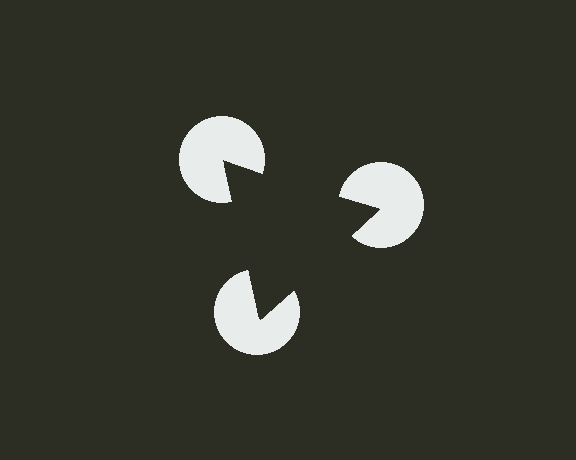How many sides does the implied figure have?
3 sides.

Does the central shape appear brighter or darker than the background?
It typically appears slightly darker than the background, even though no actual brightness change is drawn.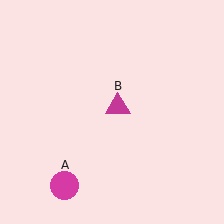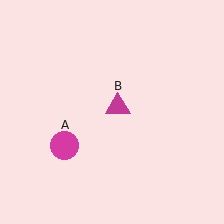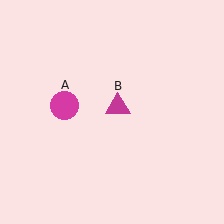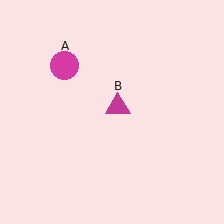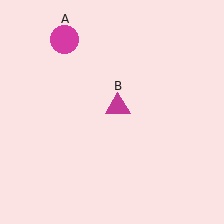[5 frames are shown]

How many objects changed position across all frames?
1 object changed position: magenta circle (object A).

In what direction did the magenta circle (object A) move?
The magenta circle (object A) moved up.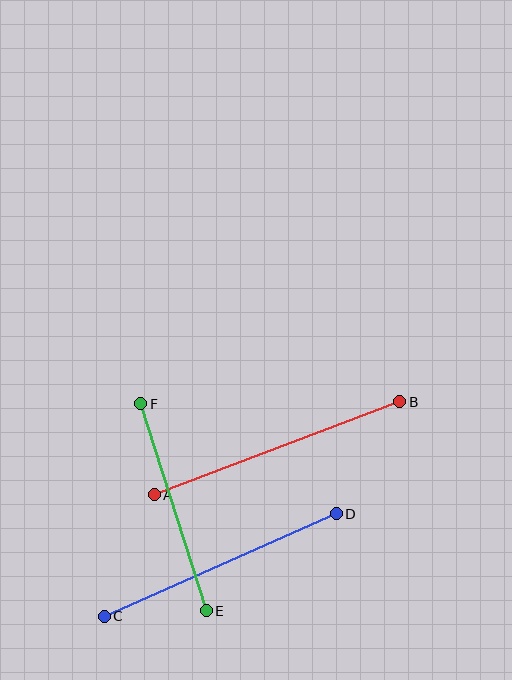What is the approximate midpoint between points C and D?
The midpoint is at approximately (220, 565) pixels.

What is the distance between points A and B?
The distance is approximately 262 pixels.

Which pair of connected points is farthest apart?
Points A and B are farthest apart.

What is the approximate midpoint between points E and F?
The midpoint is at approximately (173, 507) pixels.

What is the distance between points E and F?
The distance is approximately 217 pixels.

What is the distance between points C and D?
The distance is approximately 254 pixels.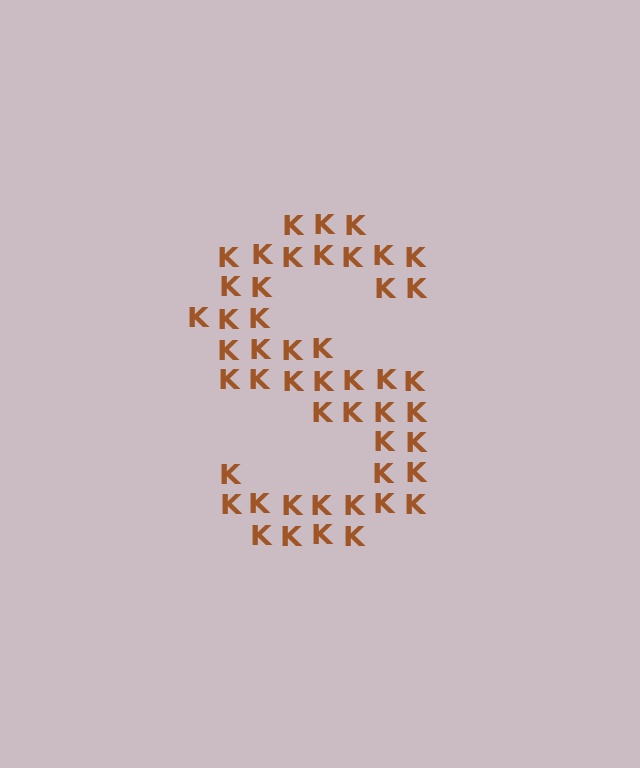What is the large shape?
The large shape is the letter S.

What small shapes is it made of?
It is made of small letter K's.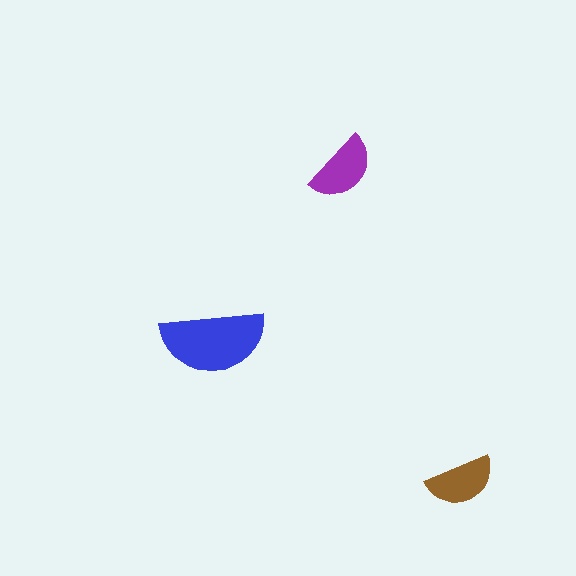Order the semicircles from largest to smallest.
the blue one, the purple one, the brown one.